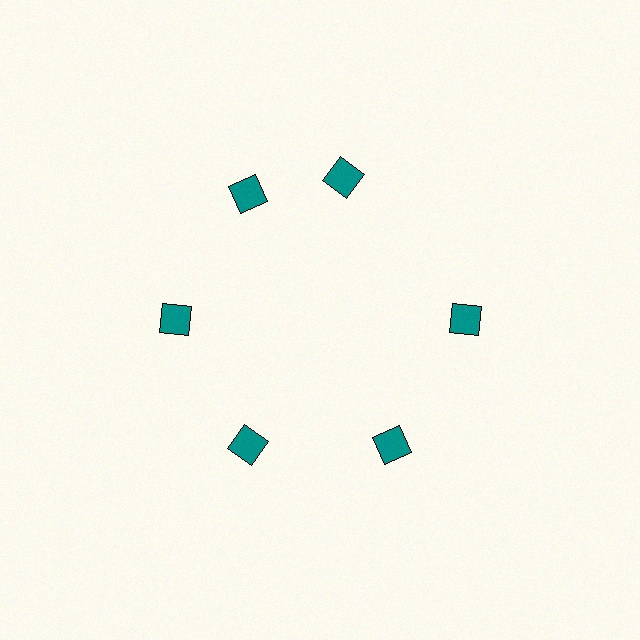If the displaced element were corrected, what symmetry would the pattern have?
It would have 6-fold rotational symmetry — the pattern would map onto itself every 60 degrees.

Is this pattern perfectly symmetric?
No. The 6 teal squares are arranged in a ring, but one element near the 1 o'clock position is rotated out of alignment along the ring, breaking the 6-fold rotational symmetry.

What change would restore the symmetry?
The symmetry would be restored by rotating it back into even spacing with its neighbors so that all 6 squares sit at equal angles and equal distance from the center.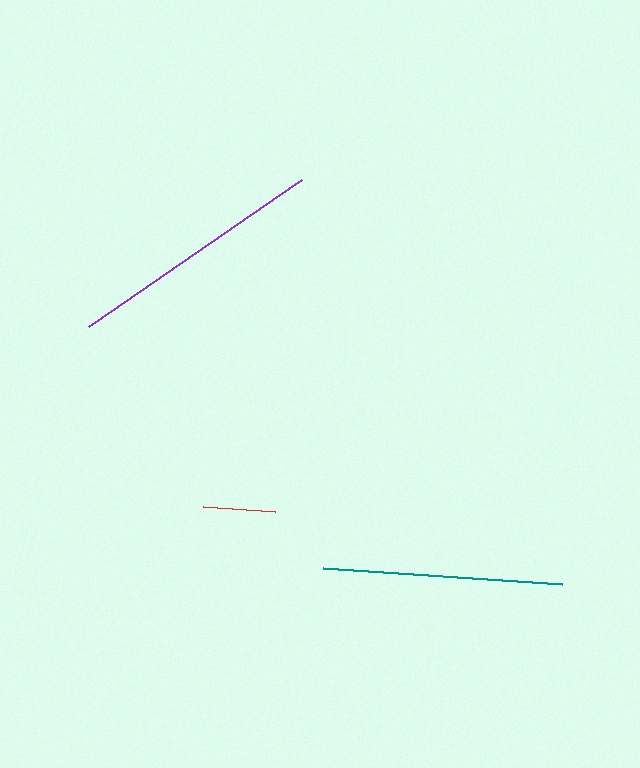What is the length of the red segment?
The red segment is approximately 72 pixels long.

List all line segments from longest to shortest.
From longest to shortest: purple, teal, red.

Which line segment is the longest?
The purple line is the longest at approximately 259 pixels.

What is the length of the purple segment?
The purple segment is approximately 259 pixels long.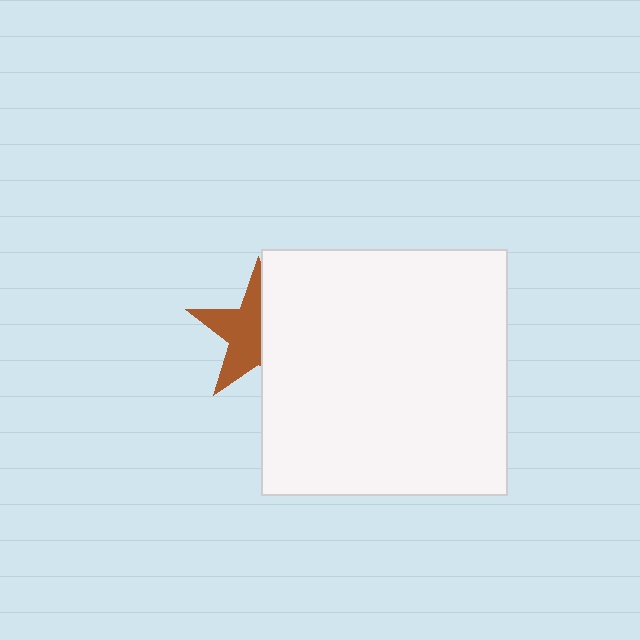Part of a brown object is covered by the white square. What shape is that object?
It is a star.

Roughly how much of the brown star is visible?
About half of it is visible (roughly 54%).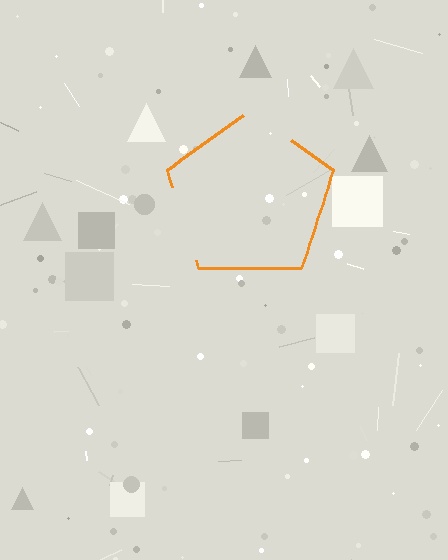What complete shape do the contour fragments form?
The contour fragments form a pentagon.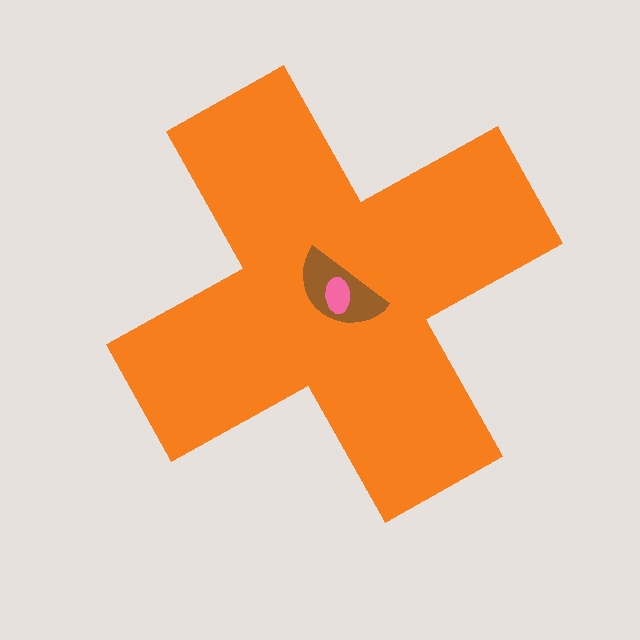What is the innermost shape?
The pink ellipse.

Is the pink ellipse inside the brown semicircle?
Yes.